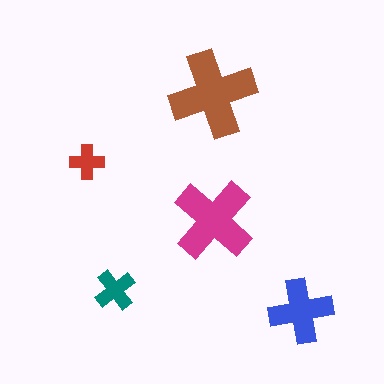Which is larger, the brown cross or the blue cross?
The brown one.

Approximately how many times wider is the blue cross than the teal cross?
About 1.5 times wider.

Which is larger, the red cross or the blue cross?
The blue one.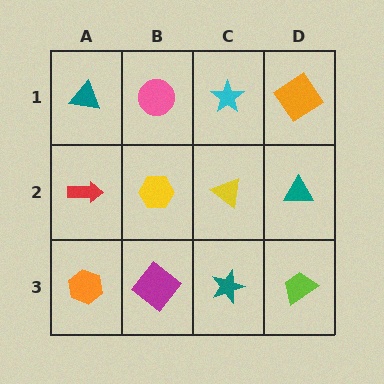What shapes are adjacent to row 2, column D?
An orange diamond (row 1, column D), a lime trapezoid (row 3, column D), a yellow triangle (row 2, column C).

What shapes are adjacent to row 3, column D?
A teal triangle (row 2, column D), a teal star (row 3, column C).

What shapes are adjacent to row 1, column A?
A red arrow (row 2, column A), a pink circle (row 1, column B).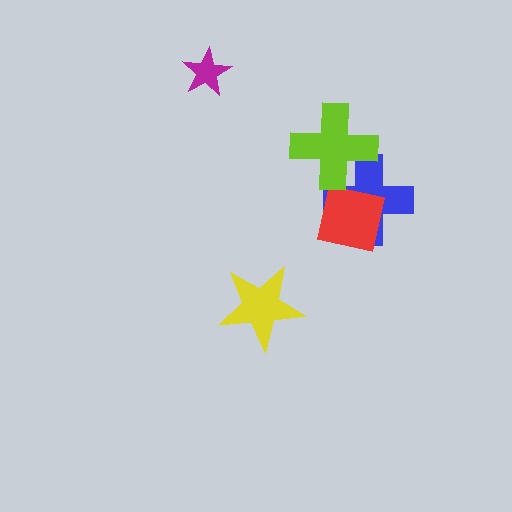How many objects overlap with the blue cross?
2 objects overlap with the blue cross.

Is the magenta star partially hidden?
No, no other shape covers it.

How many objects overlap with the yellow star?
0 objects overlap with the yellow star.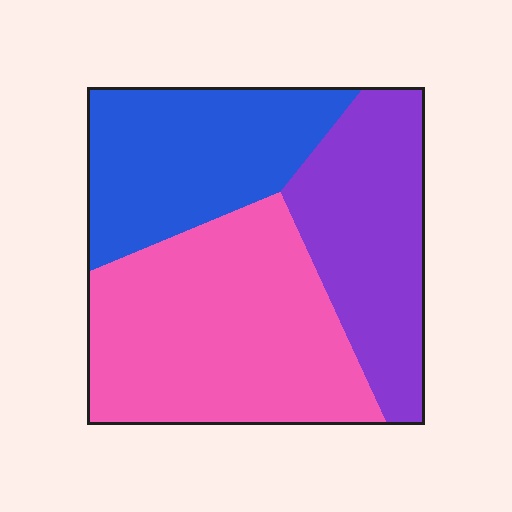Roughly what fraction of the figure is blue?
Blue covers 28% of the figure.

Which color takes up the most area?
Pink, at roughly 45%.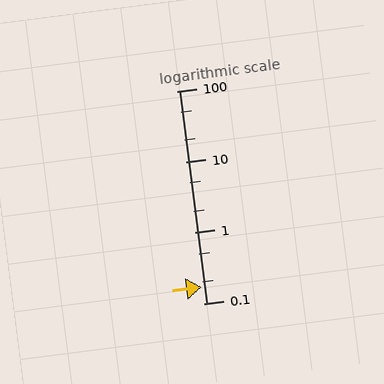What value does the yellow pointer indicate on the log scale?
The pointer indicates approximately 0.17.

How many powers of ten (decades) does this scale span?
The scale spans 3 decades, from 0.1 to 100.